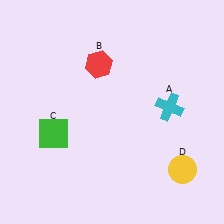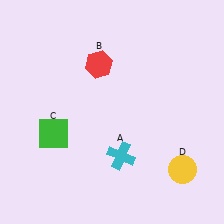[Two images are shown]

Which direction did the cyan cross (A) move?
The cyan cross (A) moved down.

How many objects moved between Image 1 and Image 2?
1 object moved between the two images.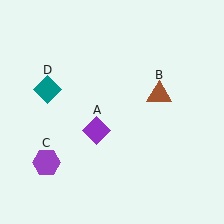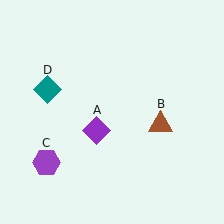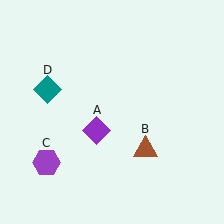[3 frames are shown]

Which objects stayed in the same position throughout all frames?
Purple diamond (object A) and purple hexagon (object C) and teal diamond (object D) remained stationary.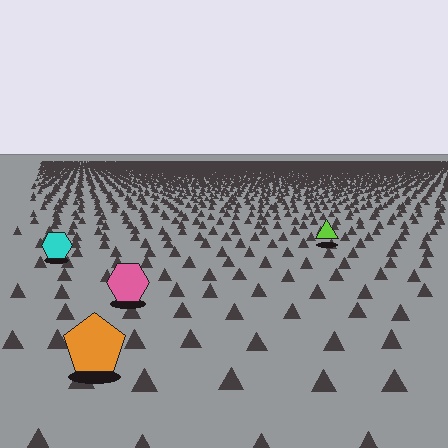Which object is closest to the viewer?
The orange pentagon is closest. The texture marks near it are larger and more spread out.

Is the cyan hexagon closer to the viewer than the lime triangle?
Yes. The cyan hexagon is closer — you can tell from the texture gradient: the ground texture is coarser near it.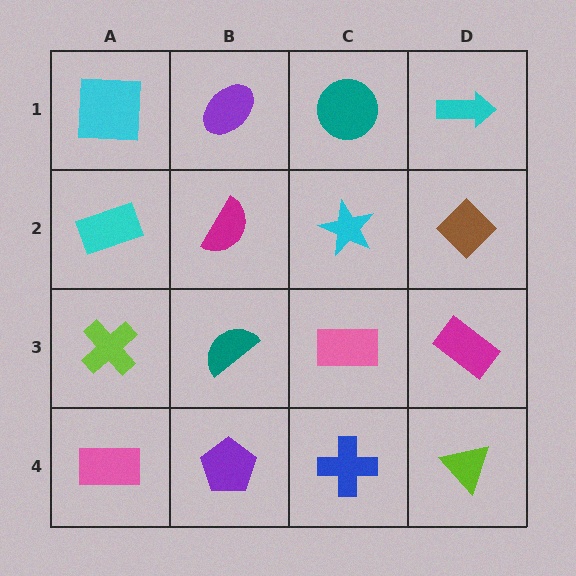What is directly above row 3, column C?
A cyan star.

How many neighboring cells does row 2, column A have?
3.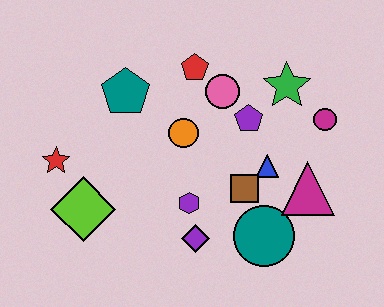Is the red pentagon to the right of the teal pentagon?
Yes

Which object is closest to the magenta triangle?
The blue triangle is closest to the magenta triangle.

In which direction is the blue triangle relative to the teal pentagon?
The blue triangle is to the right of the teal pentagon.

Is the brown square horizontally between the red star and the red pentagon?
No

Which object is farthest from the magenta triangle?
The red star is farthest from the magenta triangle.